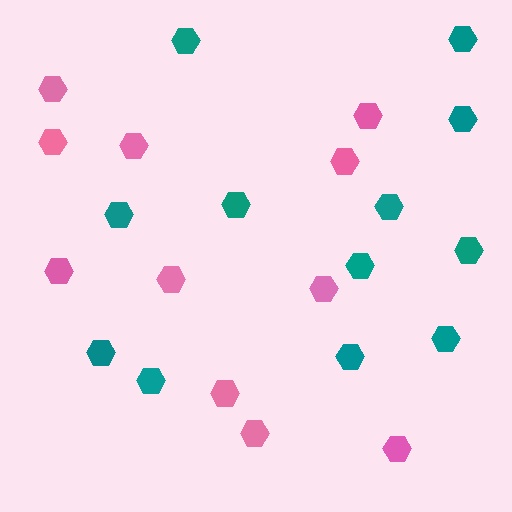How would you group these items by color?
There are 2 groups: one group of teal hexagons (12) and one group of pink hexagons (11).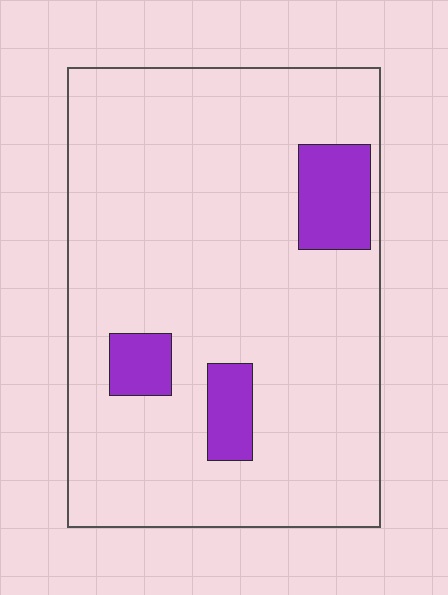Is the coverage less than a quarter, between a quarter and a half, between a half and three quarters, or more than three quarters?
Less than a quarter.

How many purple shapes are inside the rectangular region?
3.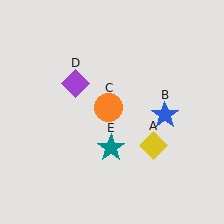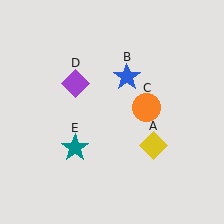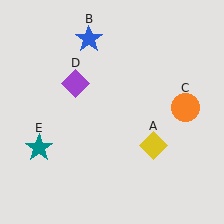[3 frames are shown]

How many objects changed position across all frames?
3 objects changed position: blue star (object B), orange circle (object C), teal star (object E).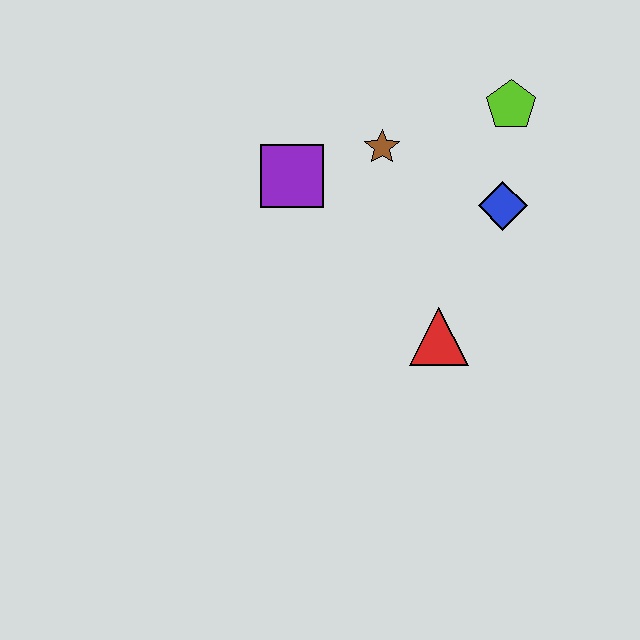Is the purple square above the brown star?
No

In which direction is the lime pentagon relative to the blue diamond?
The lime pentagon is above the blue diamond.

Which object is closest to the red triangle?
The blue diamond is closest to the red triangle.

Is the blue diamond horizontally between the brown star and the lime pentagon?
Yes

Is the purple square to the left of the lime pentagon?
Yes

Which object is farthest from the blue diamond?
The purple square is farthest from the blue diamond.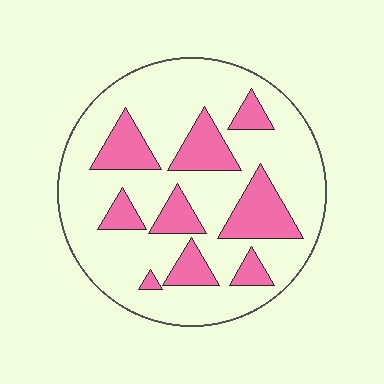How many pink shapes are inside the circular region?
9.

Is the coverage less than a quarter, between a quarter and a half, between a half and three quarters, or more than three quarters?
Between a quarter and a half.